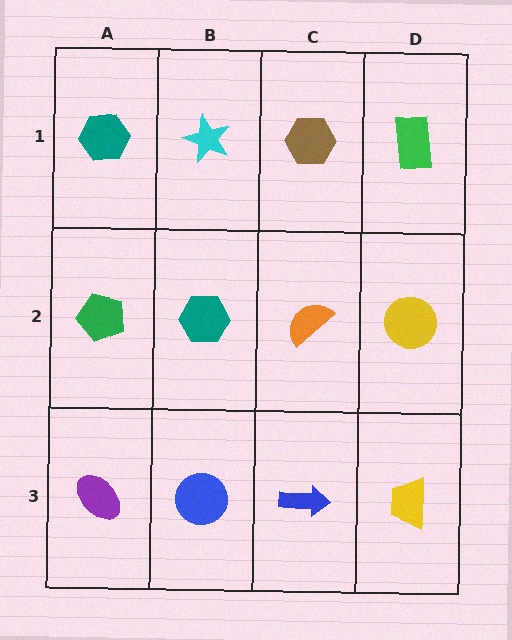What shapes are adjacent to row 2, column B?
A cyan star (row 1, column B), a blue circle (row 3, column B), a green pentagon (row 2, column A), an orange semicircle (row 2, column C).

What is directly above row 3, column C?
An orange semicircle.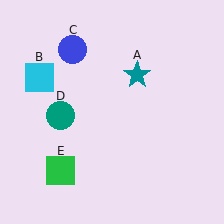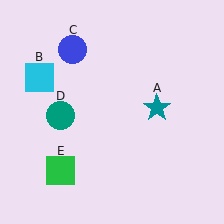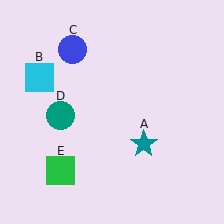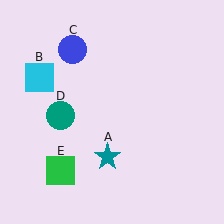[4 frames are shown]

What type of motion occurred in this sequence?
The teal star (object A) rotated clockwise around the center of the scene.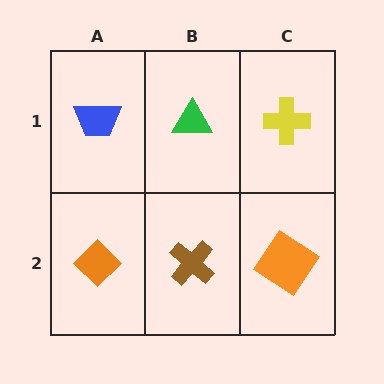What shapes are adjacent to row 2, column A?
A blue trapezoid (row 1, column A), a brown cross (row 2, column B).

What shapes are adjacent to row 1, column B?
A brown cross (row 2, column B), a blue trapezoid (row 1, column A), a yellow cross (row 1, column C).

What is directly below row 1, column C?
An orange diamond.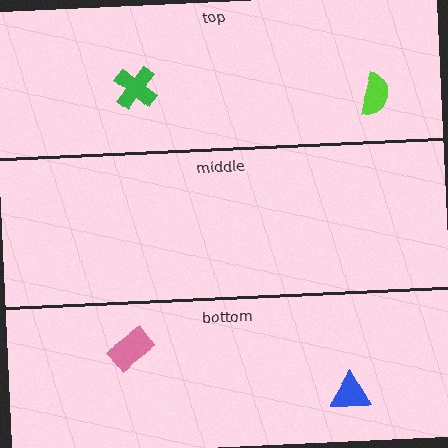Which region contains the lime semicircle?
The top region.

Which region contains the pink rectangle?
The bottom region.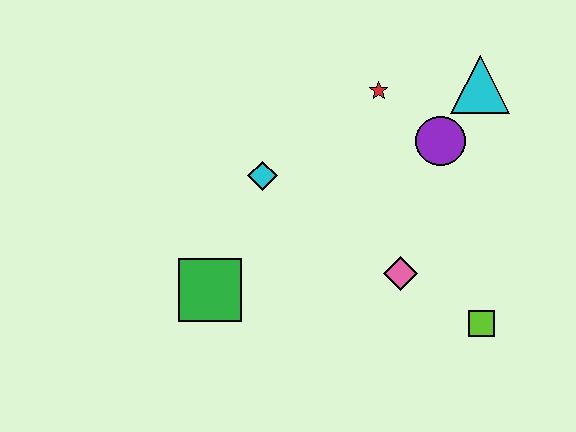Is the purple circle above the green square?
Yes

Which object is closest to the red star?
The purple circle is closest to the red star.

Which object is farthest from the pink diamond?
The cyan triangle is farthest from the pink diamond.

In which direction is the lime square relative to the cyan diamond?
The lime square is to the right of the cyan diamond.